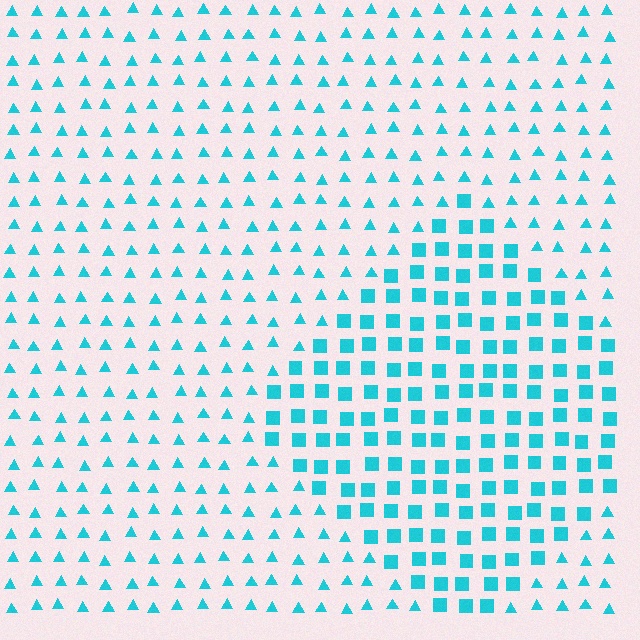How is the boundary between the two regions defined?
The boundary is defined by a change in element shape: squares inside vs. triangles outside. All elements share the same color and spacing.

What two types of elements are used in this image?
The image uses squares inside the diamond region and triangles outside it.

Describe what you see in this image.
The image is filled with small cyan elements arranged in a uniform grid. A diamond-shaped region contains squares, while the surrounding area contains triangles. The boundary is defined purely by the change in element shape.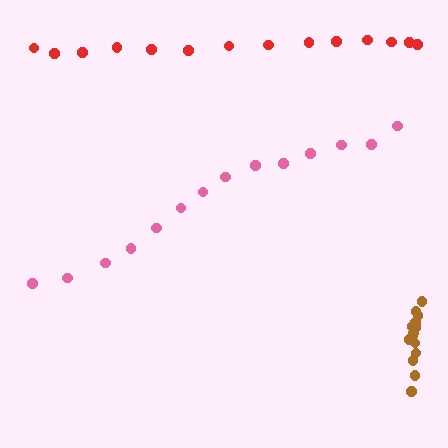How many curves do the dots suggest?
There are 3 distinct paths.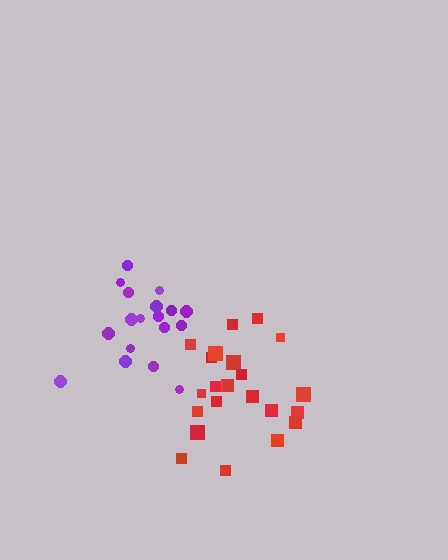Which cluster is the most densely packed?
Purple.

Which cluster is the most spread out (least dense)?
Red.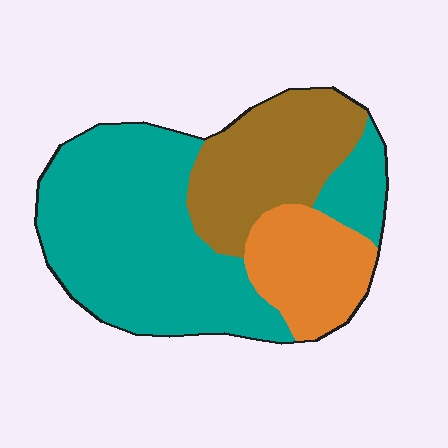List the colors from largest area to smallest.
From largest to smallest: teal, brown, orange.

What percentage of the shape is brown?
Brown covers around 25% of the shape.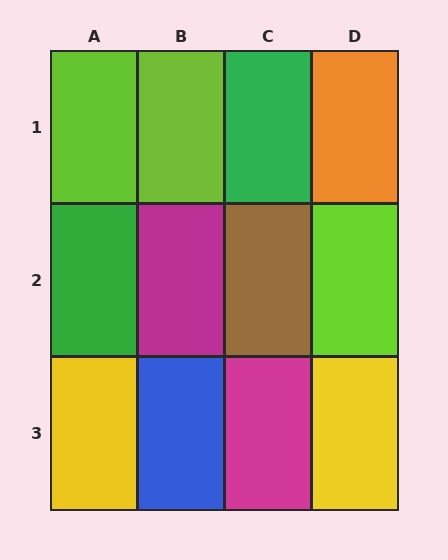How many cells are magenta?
2 cells are magenta.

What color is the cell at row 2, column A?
Green.